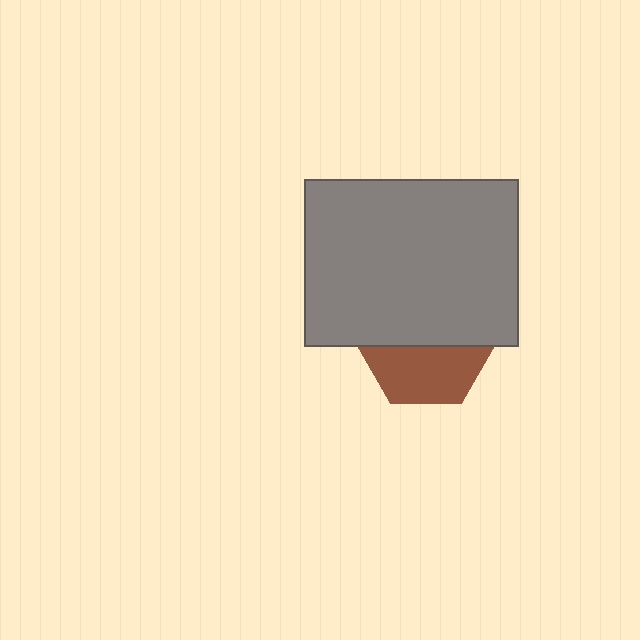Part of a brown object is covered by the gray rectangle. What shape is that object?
It is a hexagon.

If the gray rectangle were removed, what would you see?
You would see the complete brown hexagon.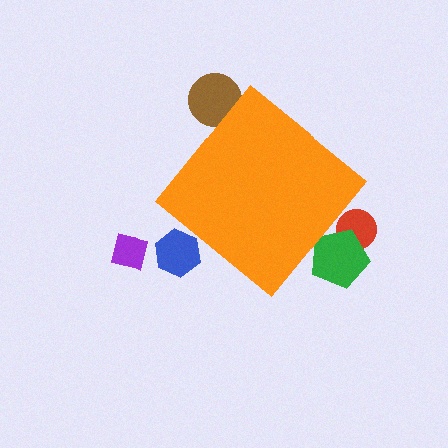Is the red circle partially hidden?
Yes, the red circle is partially hidden behind the orange diamond.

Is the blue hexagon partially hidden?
Yes, the blue hexagon is partially hidden behind the orange diamond.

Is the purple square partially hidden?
No, the purple square is fully visible.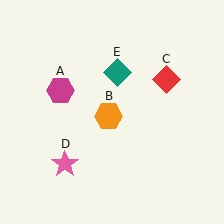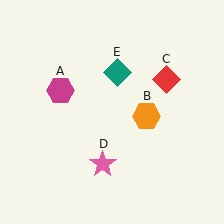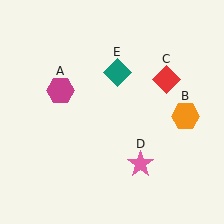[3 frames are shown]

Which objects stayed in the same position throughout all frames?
Magenta hexagon (object A) and red diamond (object C) and teal diamond (object E) remained stationary.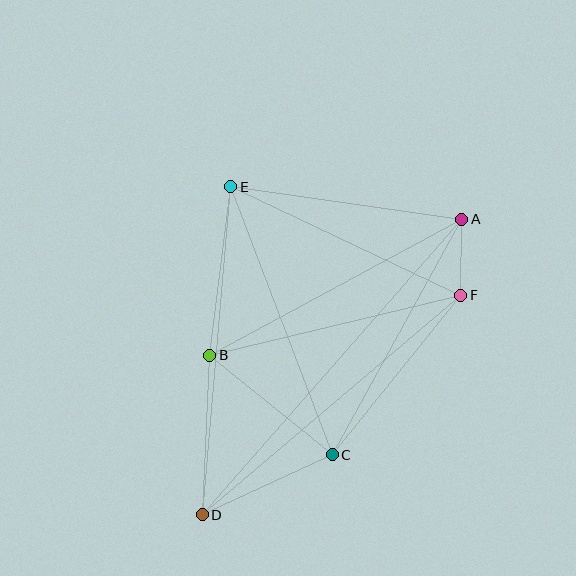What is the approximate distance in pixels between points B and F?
The distance between B and F is approximately 258 pixels.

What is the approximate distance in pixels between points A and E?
The distance between A and E is approximately 233 pixels.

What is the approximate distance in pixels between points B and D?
The distance between B and D is approximately 160 pixels.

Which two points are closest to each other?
Points A and F are closest to each other.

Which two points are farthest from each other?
Points A and D are farthest from each other.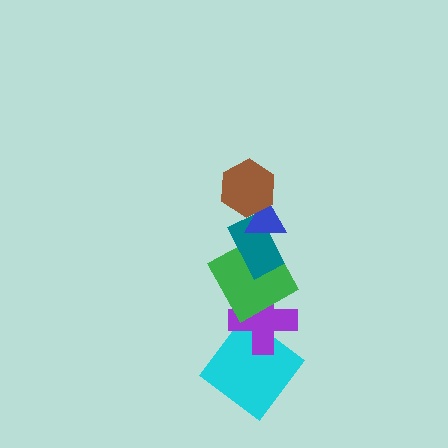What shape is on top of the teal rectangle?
The blue triangle is on top of the teal rectangle.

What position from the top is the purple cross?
The purple cross is 5th from the top.